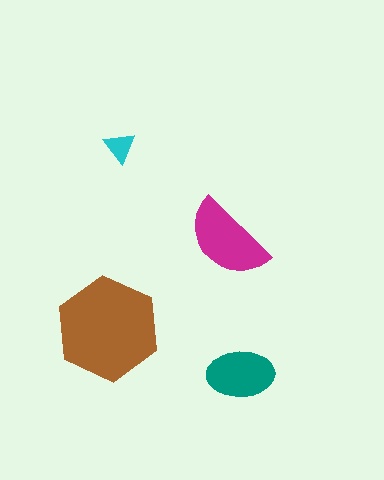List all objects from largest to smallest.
The brown hexagon, the magenta semicircle, the teal ellipse, the cyan triangle.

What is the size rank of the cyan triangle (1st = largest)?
4th.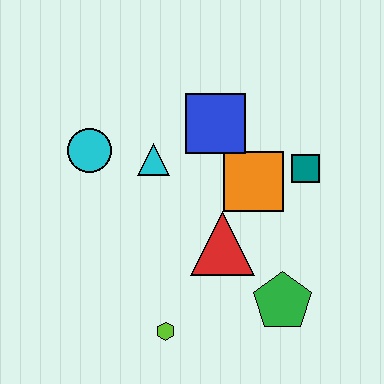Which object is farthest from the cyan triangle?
The green pentagon is farthest from the cyan triangle.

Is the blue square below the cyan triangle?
No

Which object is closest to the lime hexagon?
The red triangle is closest to the lime hexagon.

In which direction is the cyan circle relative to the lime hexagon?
The cyan circle is above the lime hexagon.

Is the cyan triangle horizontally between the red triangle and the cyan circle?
Yes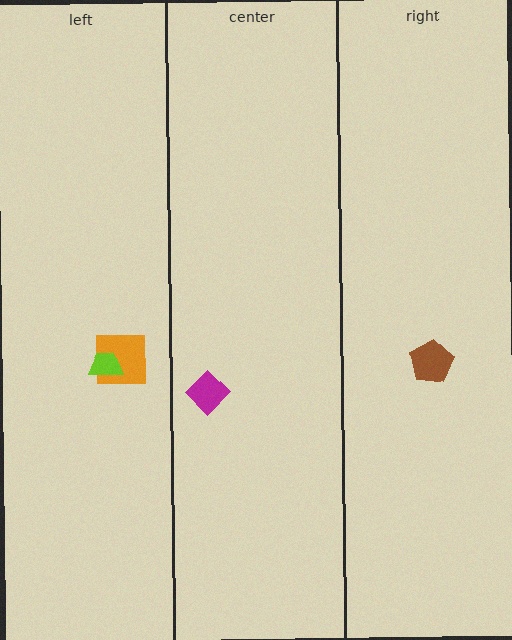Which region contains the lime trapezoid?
The left region.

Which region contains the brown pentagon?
The right region.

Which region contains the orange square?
The left region.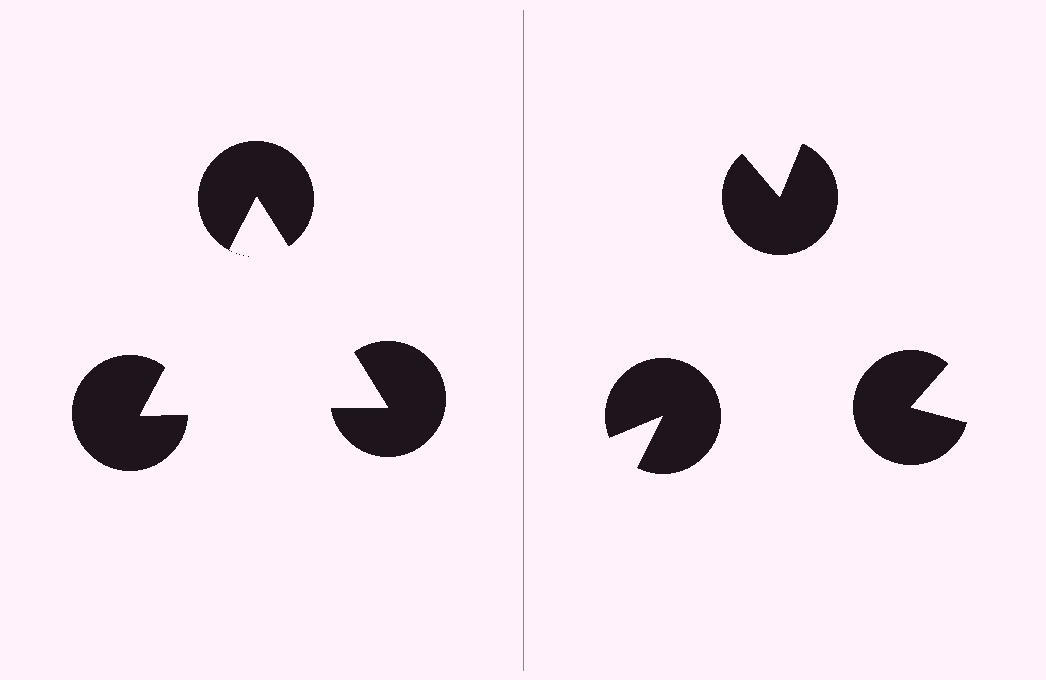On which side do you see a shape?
An illusory triangle appears on the left side. On the right side the wedge cuts are rotated, so no coherent shape forms.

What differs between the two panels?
The pac-man discs are positioned identically on both sides; only the wedge orientations differ. On the left they align to a triangle; on the right they are misaligned.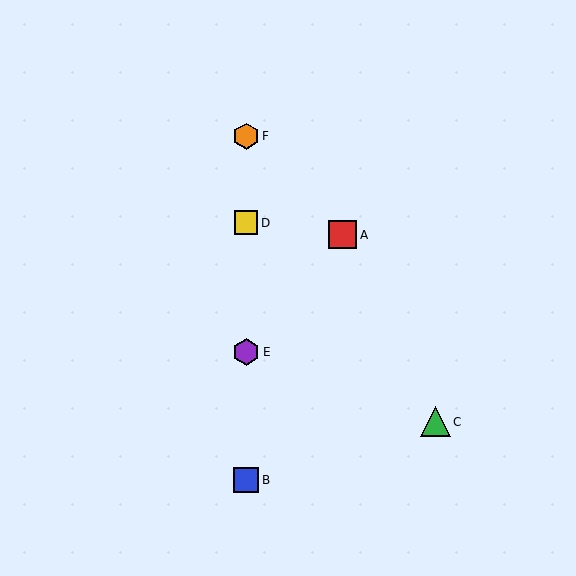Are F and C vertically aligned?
No, F is at x≈246 and C is at x≈435.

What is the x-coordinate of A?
Object A is at x≈343.